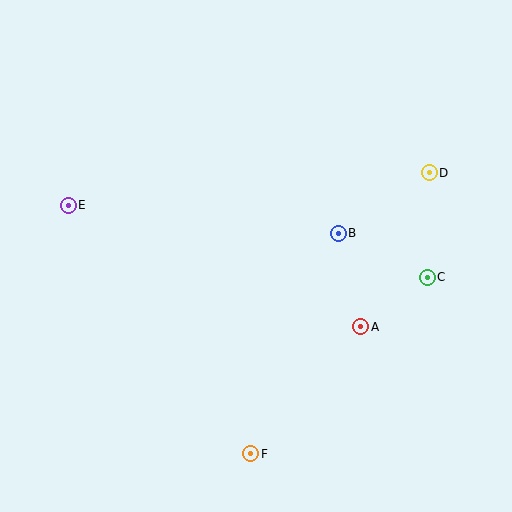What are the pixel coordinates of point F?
Point F is at (251, 454).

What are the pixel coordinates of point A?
Point A is at (361, 327).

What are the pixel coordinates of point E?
Point E is at (68, 205).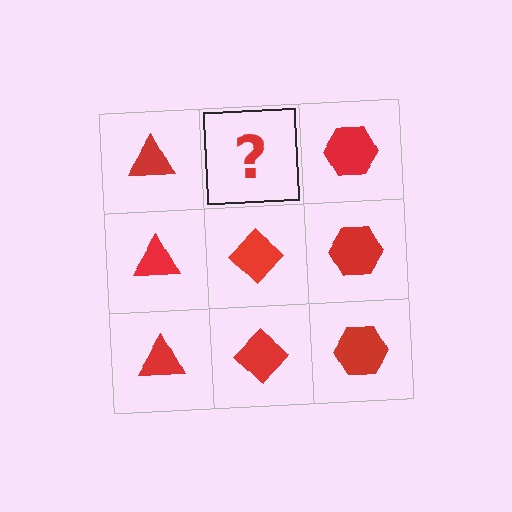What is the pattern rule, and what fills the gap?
The rule is that each column has a consistent shape. The gap should be filled with a red diamond.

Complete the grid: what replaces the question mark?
The question mark should be replaced with a red diamond.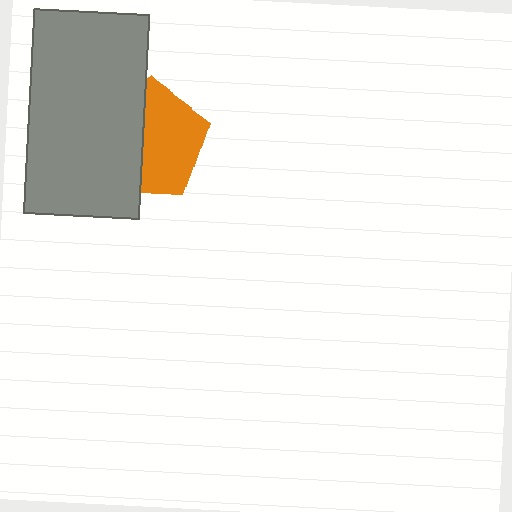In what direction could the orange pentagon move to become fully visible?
The orange pentagon could move right. That would shift it out from behind the gray rectangle entirely.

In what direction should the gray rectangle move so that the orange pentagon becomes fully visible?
The gray rectangle should move left. That is the shortest direction to clear the overlap and leave the orange pentagon fully visible.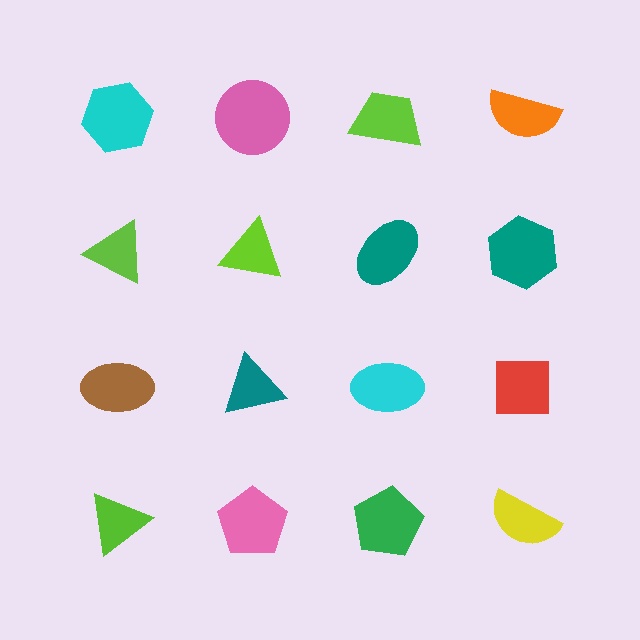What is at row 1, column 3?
A lime trapezoid.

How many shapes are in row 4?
4 shapes.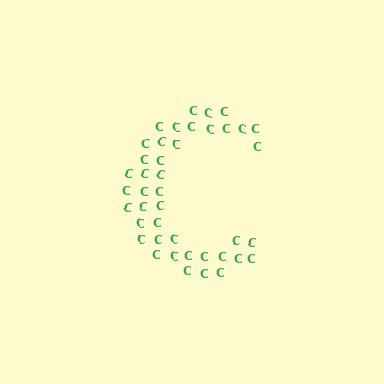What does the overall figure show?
The overall figure shows the letter C.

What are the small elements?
The small elements are letter C's.